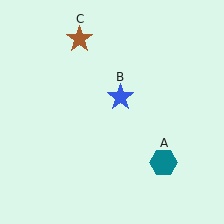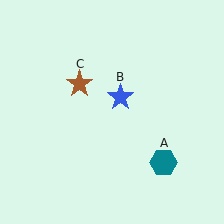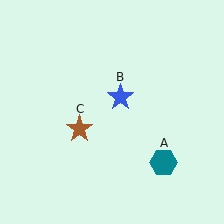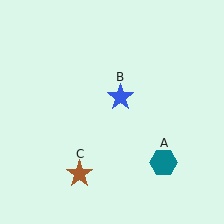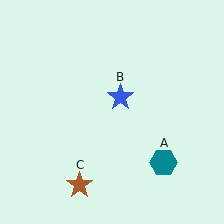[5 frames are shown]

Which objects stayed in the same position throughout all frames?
Teal hexagon (object A) and blue star (object B) remained stationary.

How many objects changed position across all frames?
1 object changed position: brown star (object C).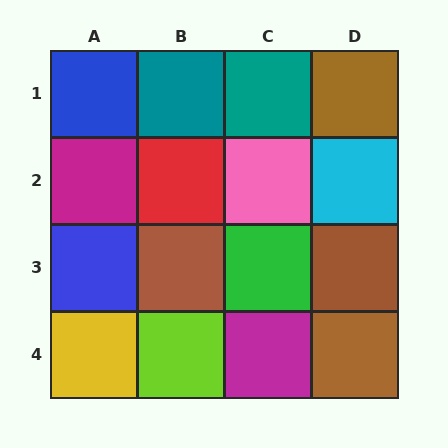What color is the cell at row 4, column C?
Magenta.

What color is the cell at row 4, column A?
Yellow.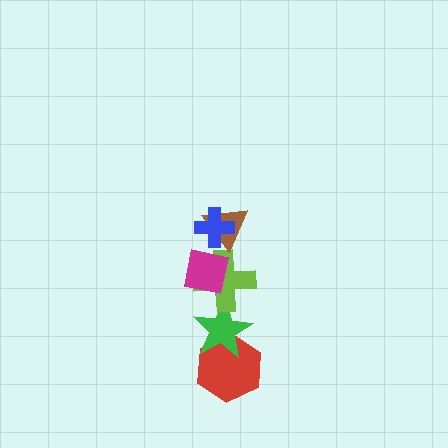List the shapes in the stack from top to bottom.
From top to bottom: the blue cross, the brown triangle, the magenta square, the lime cross, the green star, the red hexagon.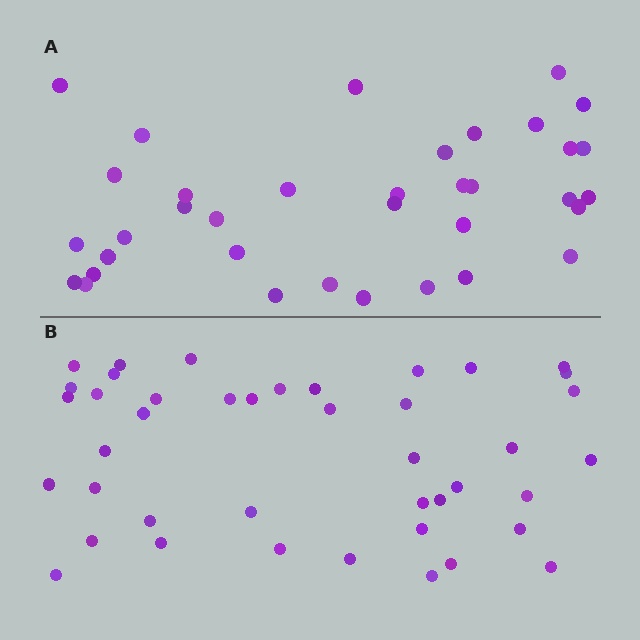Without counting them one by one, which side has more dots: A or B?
Region B (the bottom region) has more dots.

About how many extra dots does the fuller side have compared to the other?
Region B has about 6 more dots than region A.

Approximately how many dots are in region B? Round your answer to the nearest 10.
About 40 dots. (The exact count is 42, which rounds to 40.)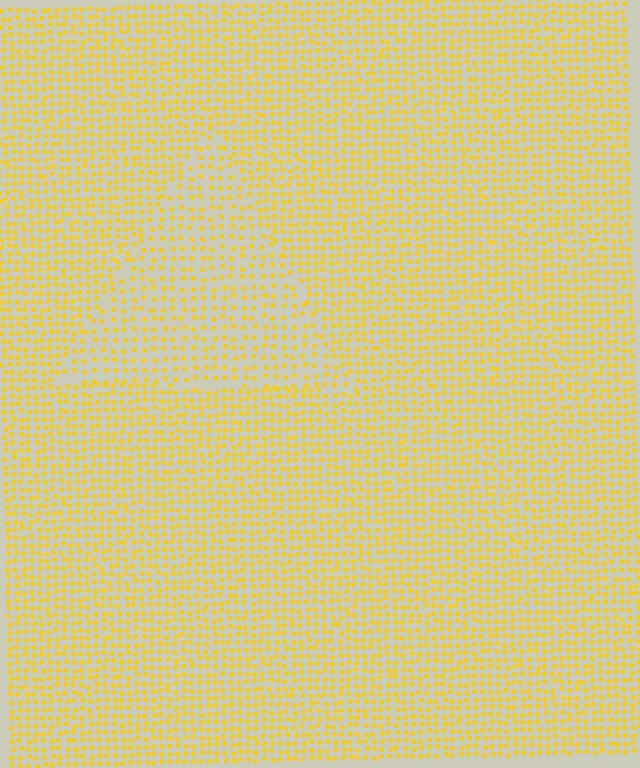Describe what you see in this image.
The image contains small yellow elements arranged at two different densities. A triangle-shaped region is visible where the elements are less densely packed than the surrounding area.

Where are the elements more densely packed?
The elements are more densely packed outside the triangle boundary.